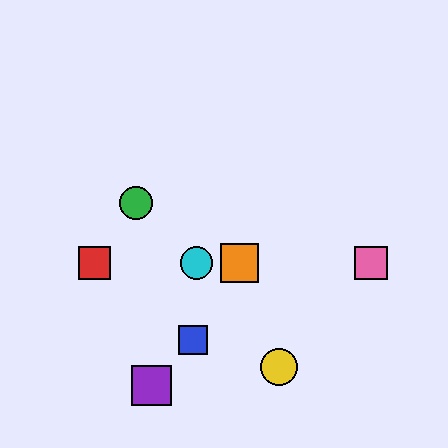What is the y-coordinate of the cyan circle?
The cyan circle is at y≈263.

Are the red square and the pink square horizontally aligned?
Yes, both are at y≈263.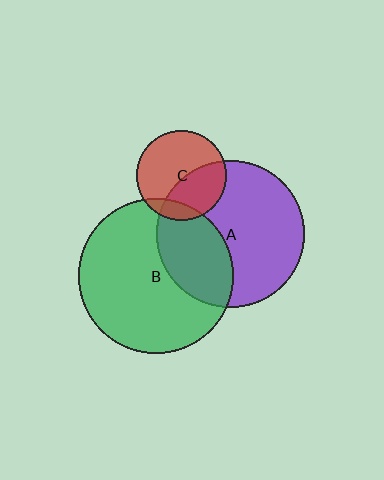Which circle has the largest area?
Circle B (green).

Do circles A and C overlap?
Yes.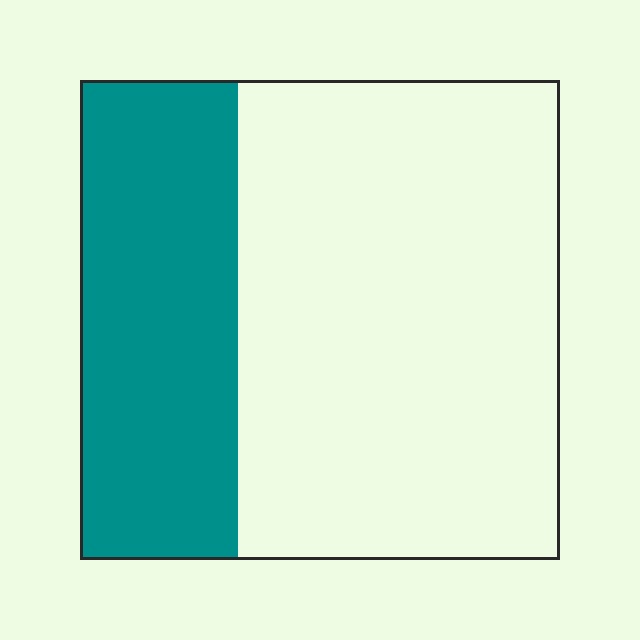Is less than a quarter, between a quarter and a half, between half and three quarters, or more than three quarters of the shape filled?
Between a quarter and a half.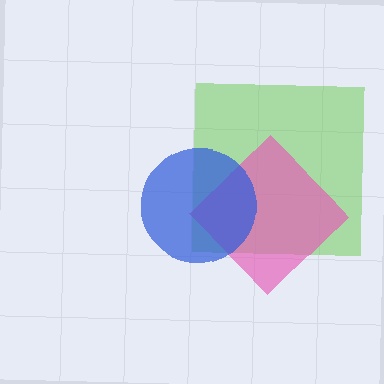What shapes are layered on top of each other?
The layered shapes are: a lime square, a pink diamond, a blue circle.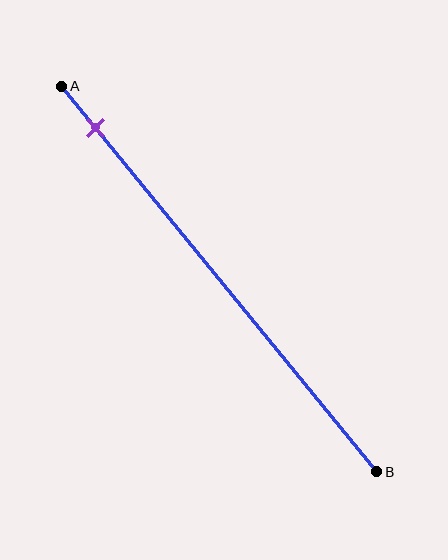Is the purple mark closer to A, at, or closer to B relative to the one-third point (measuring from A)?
The purple mark is closer to point A than the one-third point of segment AB.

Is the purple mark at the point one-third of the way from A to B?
No, the mark is at about 10% from A, not at the 33% one-third point.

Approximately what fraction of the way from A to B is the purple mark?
The purple mark is approximately 10% of the way from A to B.